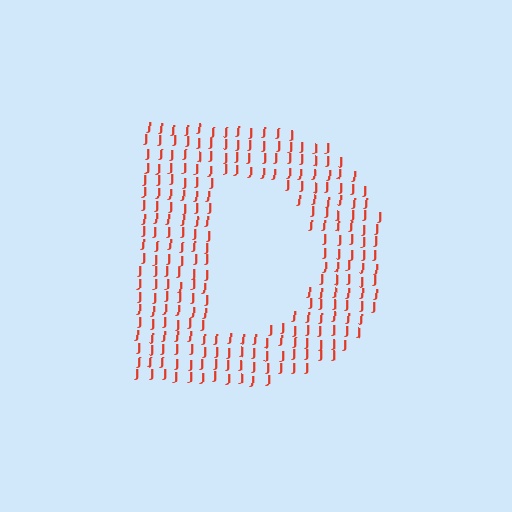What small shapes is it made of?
It is made of small letter J's.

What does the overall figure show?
The overall figure shows the letter D.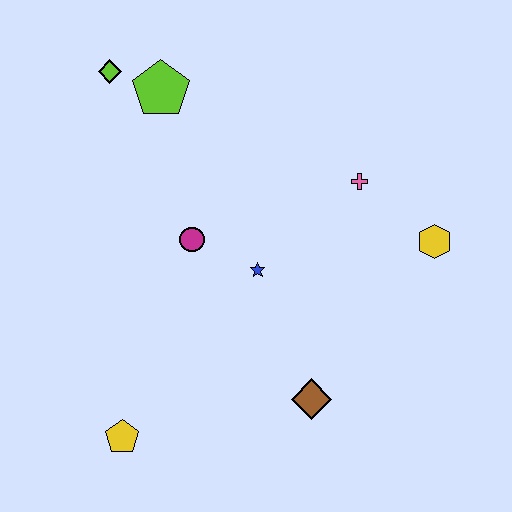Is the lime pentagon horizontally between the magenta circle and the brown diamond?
No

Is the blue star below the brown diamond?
No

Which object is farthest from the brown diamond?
The lime diamond is farthest from the brown diamond.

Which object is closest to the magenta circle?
The blue star is closest to the magenta circle.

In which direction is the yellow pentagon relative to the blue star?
The yellow pentagon is below the blue star.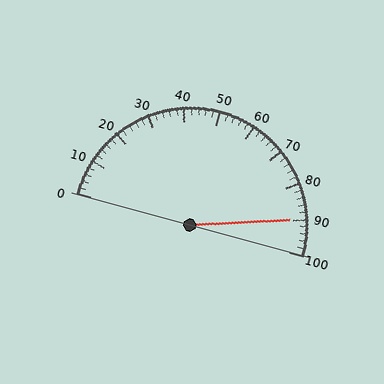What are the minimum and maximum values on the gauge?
The gauge ranges from 0 to 100.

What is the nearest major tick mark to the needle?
The nearest major tick mark is 90.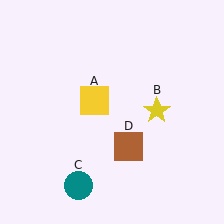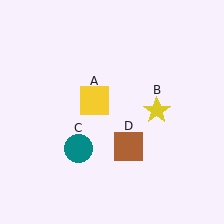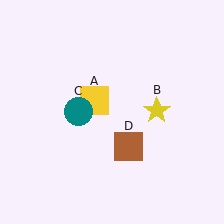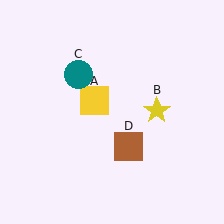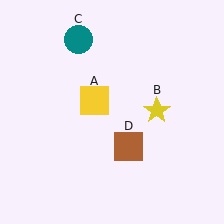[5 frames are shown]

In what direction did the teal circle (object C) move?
The teal circle (object C) moved up.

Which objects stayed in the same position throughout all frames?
Yellow square (object A) and yellow star (object B) and brown square (object D) remained stationary.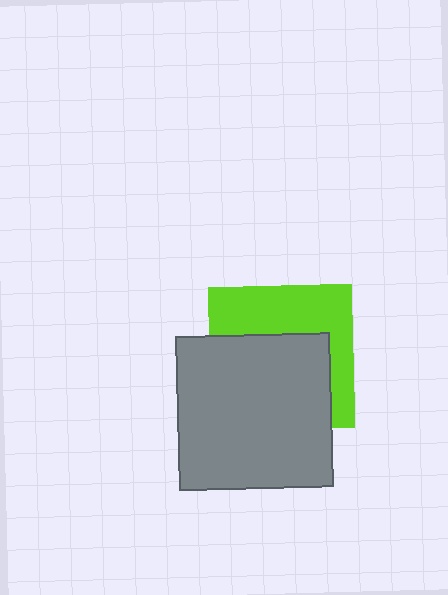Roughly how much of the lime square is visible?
A small part of it is visible (roughly 44%).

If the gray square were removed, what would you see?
You would see the complete lime square.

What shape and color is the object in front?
The object in front is a gray square.